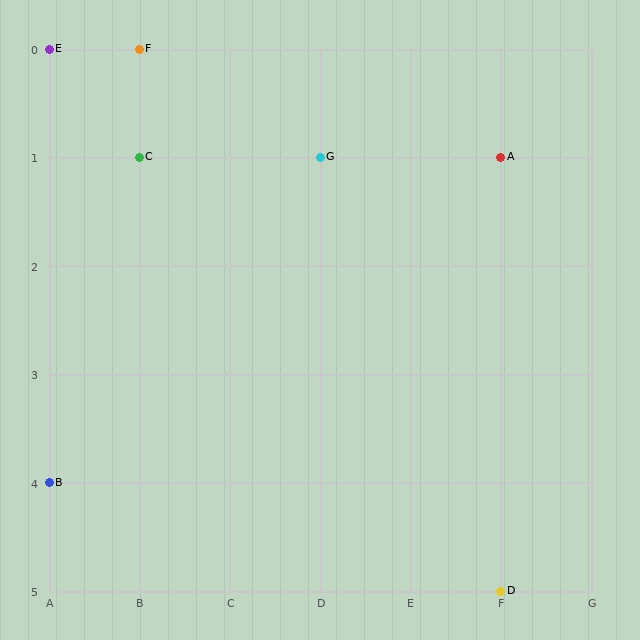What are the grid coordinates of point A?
Point A is at grid coordinates (F, 1).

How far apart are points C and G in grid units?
Points C and G are 2 columns apart.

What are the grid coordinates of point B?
Point B is at grid coordinates (A, 4).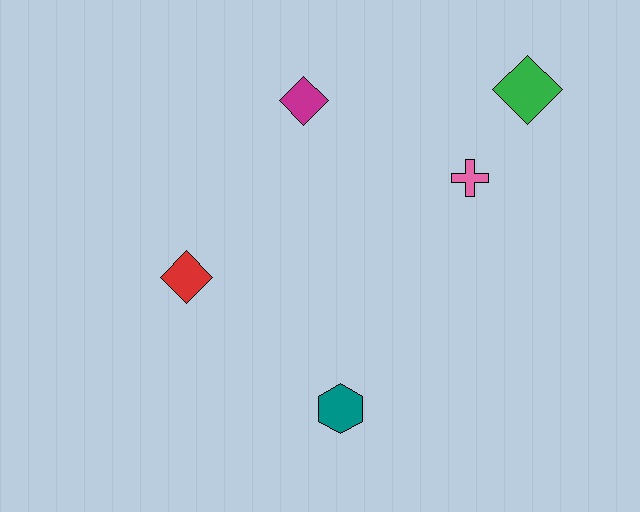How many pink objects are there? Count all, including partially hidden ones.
There is 1 pink object.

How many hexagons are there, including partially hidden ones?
There is 1 hexagon.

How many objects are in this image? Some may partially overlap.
There are 5 objects.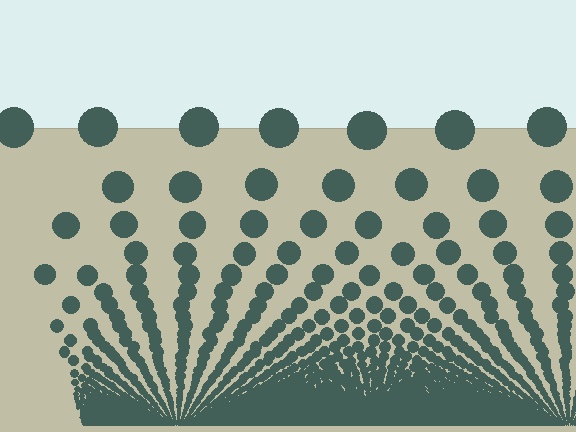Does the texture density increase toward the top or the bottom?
Density increases toward the bottom.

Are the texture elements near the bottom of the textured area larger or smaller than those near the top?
Smaller. The gradient is inverted — elements near the bottom are smaller and denser.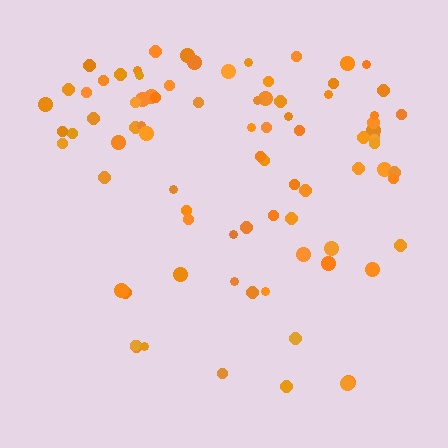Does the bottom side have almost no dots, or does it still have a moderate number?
Still a moderate number, just noticeably fewer than the top.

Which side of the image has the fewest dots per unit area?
The bottom.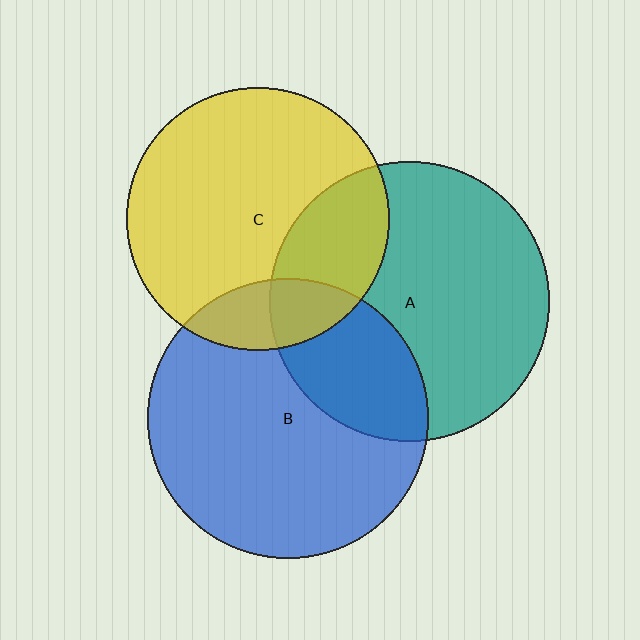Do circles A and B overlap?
Yes.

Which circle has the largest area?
Circle B (blue).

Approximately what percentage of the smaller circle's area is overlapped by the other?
Approximately 30%.